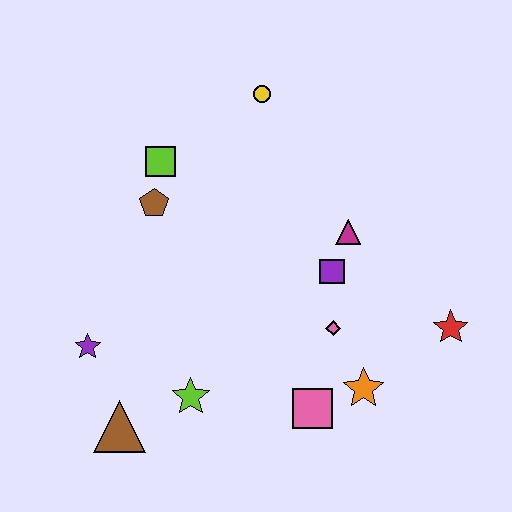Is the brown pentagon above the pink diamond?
Yes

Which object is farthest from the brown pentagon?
The red star is farthest from the brown pentagon.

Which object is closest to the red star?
The orange star is closest to the red star.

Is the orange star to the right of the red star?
No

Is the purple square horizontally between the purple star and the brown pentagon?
No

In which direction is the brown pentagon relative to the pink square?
The brown pentagon is above the pink square.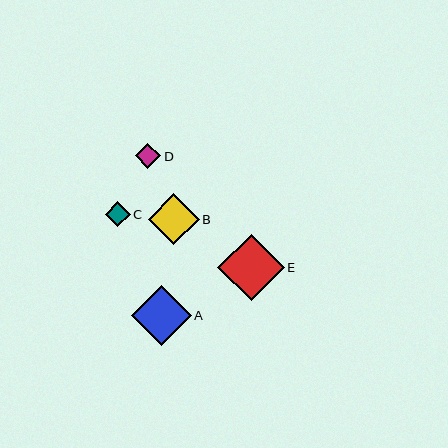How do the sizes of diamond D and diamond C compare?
Diamond D and diamond C are approximately the same size.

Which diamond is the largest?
Diamond E is the largest with a size of approximately 66 pixels.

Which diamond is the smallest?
Diamond C is the smallest with a size of approximately 25 pixels.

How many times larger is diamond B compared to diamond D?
Diamond B is approximately 2.0 times the size of diamond D.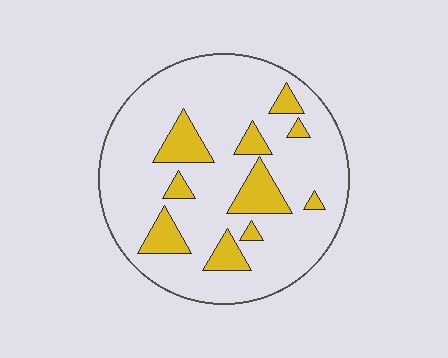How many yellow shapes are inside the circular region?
10.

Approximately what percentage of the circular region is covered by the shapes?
Approximately 20%.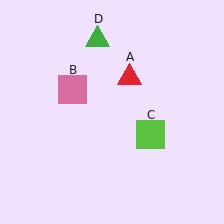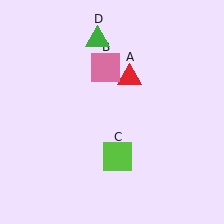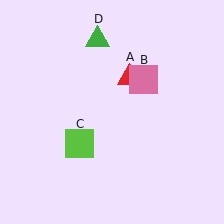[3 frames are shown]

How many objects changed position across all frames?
2 objects changed position: pink square (object B), lime square (object C).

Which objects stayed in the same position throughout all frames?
Red triangle (object A) and green triangle (object D) remained stationary.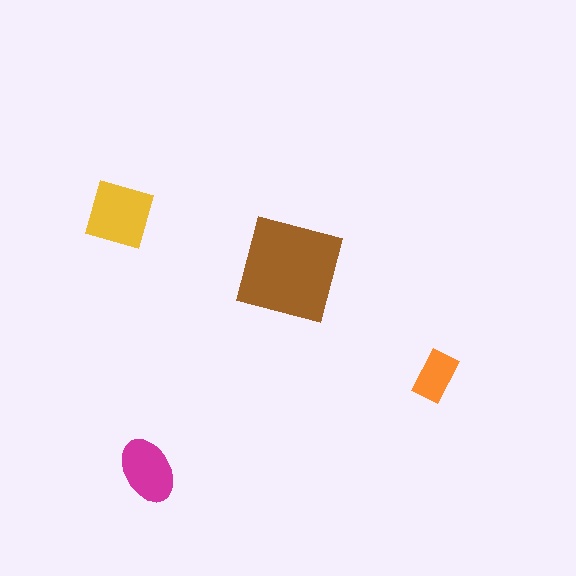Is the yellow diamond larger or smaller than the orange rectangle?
Larger.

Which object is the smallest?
The orange rectangle.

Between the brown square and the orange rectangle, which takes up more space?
The brown square.